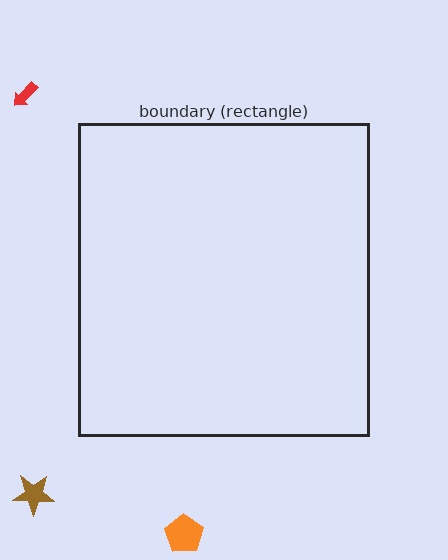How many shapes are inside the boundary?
0 inside, 3 outside.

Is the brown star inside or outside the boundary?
Outside.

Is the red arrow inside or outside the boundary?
Outside.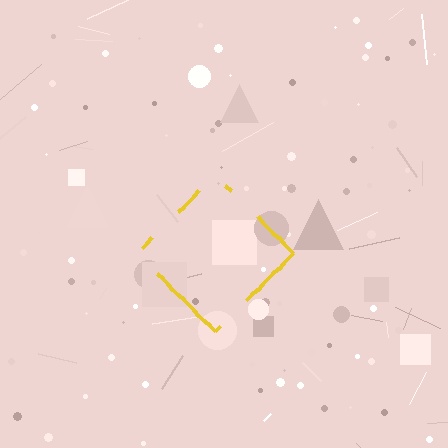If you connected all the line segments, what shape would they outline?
They would outline a diamond.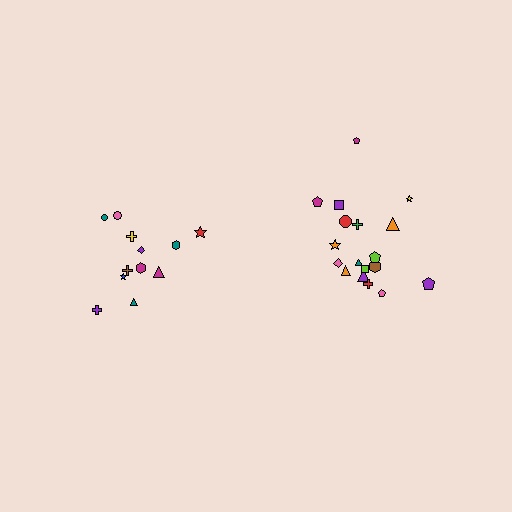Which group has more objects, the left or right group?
The right group.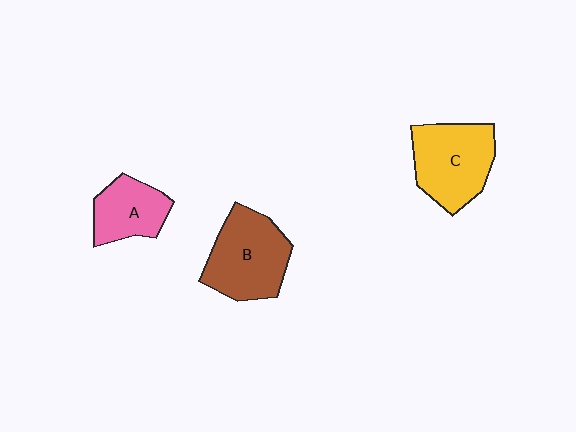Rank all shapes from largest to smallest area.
From largest to smallest: B (brown), C (yellow), A (pink).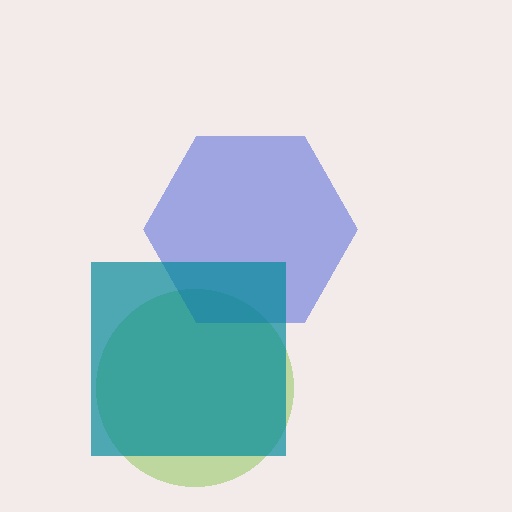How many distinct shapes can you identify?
There are 3 distinct shapes: a lime circle, a blue hexagon, a teal square.